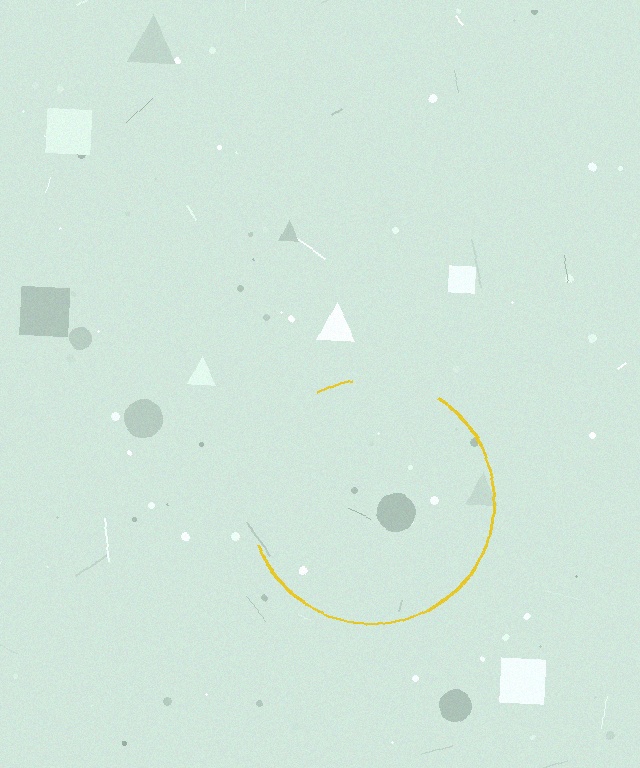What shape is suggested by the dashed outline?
The dashed outline suggests a circle.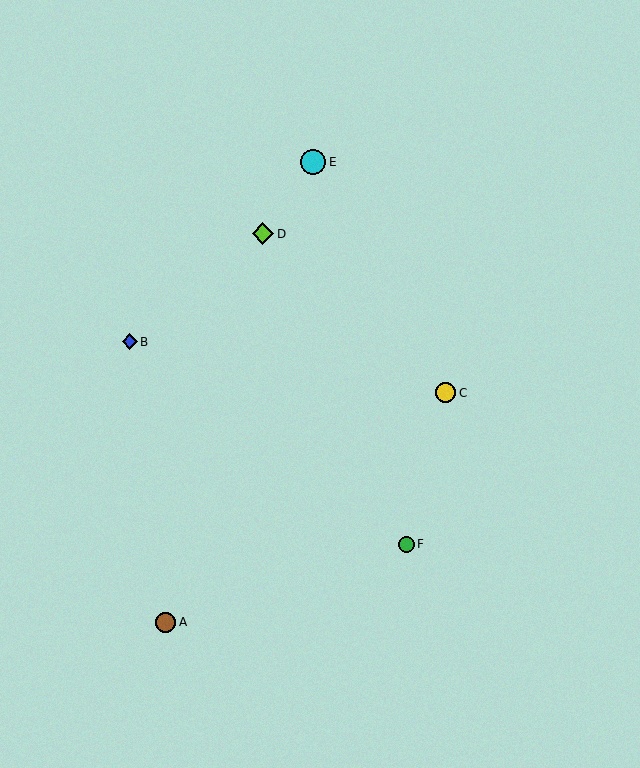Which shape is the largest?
The cyan circle (labeled E) is the largest.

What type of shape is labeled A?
Shape A is a brown circle.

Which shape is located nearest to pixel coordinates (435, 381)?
The yellow circle (labeled C) at (446, 393) is nearest to that location.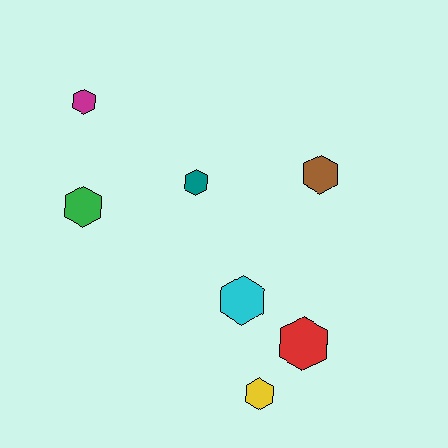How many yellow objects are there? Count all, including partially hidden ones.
There is 1 yellow object.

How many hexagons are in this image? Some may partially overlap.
There are 7 hexagons.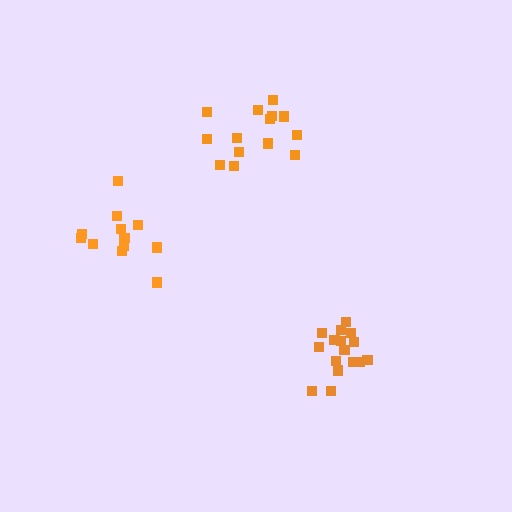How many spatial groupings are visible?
There are 3 spatial groupings.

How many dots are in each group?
Group 1: 16 dots, Group 2: 12 dots, Group 3: 14 dots (42 total).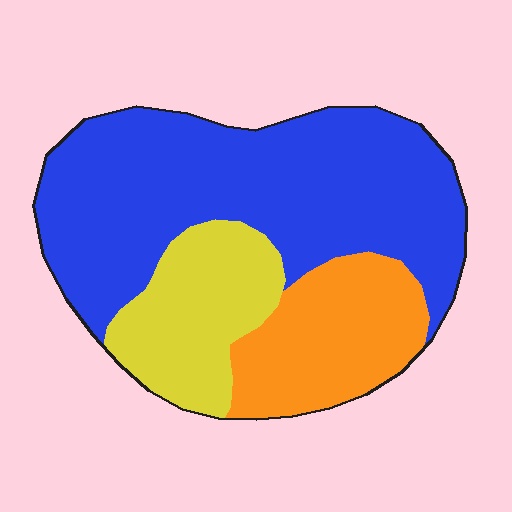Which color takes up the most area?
Blue, at roughly 60%.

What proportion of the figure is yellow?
Yellow takes up about one fifth (1/5) of the figure.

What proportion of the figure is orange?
Orange covers around 20% of the figure.